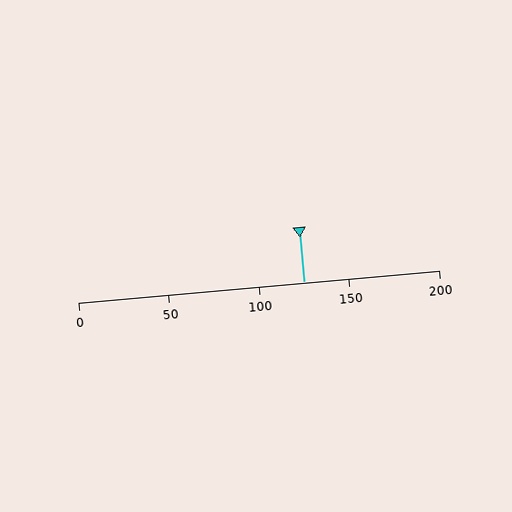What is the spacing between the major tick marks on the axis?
The major ticks are spaced 50 apart.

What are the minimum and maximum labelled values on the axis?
The axis runs from 0 to 200.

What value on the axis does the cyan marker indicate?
The marker indicates approximately 125.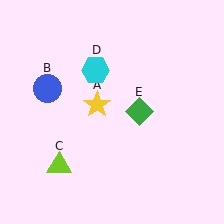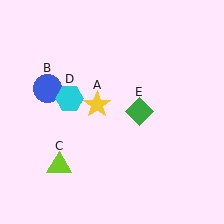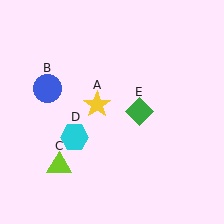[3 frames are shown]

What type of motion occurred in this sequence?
The cyan hexagon (object D) rotated counterclockwise around the center of the scene.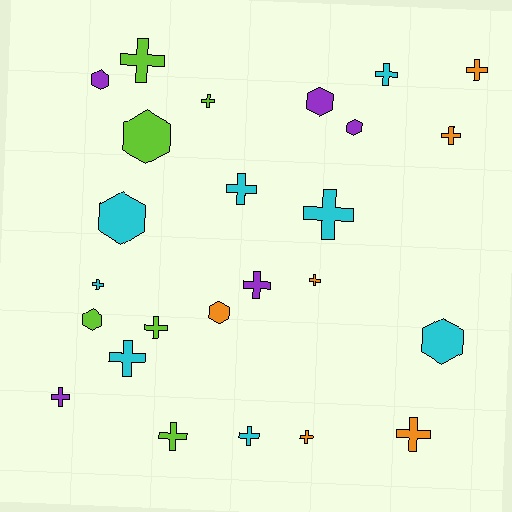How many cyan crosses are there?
There are 6 cyan crosses.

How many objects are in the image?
There are 25 objects.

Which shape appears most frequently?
Cross, with 17 objects.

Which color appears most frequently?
Cyan, with 8 objects.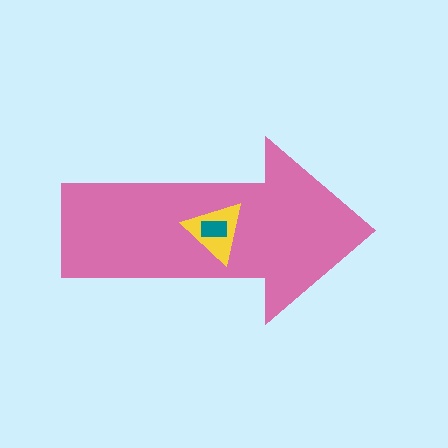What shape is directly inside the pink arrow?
The yellow triangle.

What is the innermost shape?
The teal rectangle.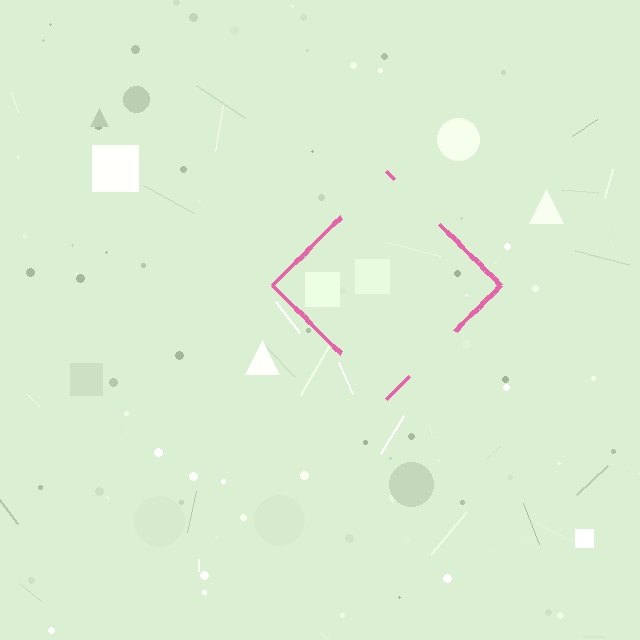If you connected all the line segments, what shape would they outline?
They would outline a diamond.